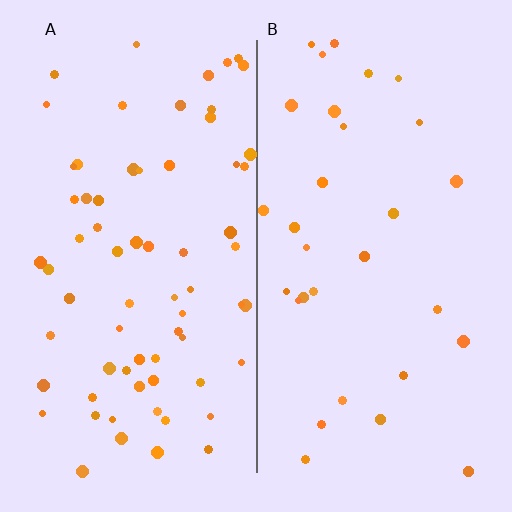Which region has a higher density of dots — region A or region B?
A (the left).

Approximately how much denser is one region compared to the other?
Approximately 2.2× — region A over region B.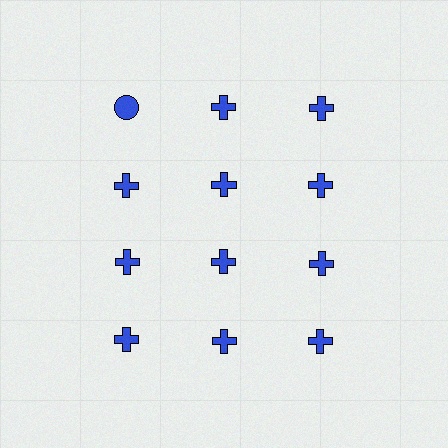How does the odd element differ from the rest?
It has a different shape: circle instead of cross.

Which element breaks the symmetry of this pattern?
The blue circle in the top row, leftmost column breaks the symmetry. All other shapes are blue crosses.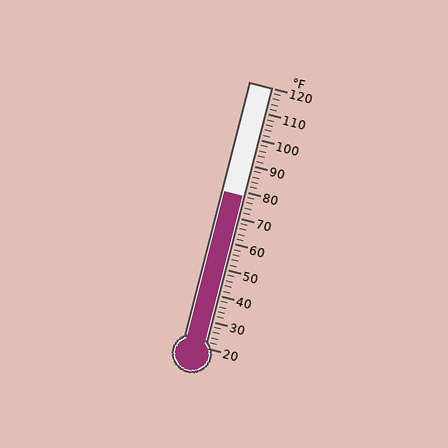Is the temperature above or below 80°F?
The temperature is below 80°F.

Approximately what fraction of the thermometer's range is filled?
The thermometer is filled to approximately 60% of its range.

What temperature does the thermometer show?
The thermometer shows approximately 78°F.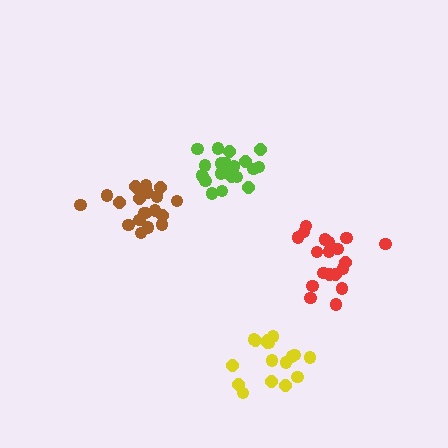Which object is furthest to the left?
The brown cluster is leftmost.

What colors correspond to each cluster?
The clusters are colored: yellow, red, brown, lime.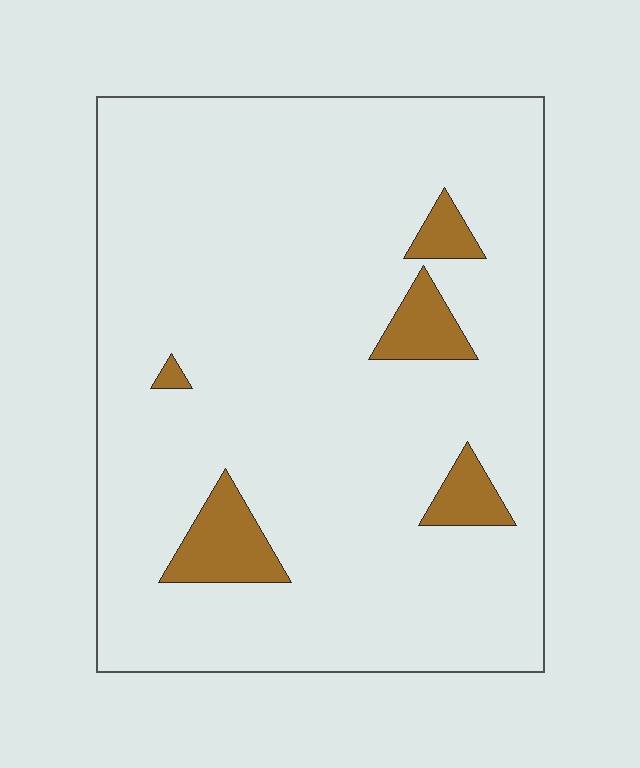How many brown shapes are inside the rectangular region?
5.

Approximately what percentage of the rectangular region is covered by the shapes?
Approximately 10%.